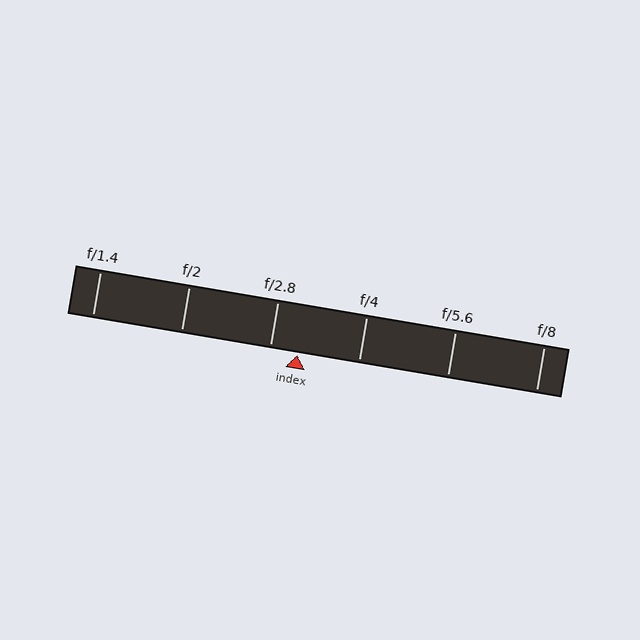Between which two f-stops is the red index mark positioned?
The index mark is between f/2.8 and f/4.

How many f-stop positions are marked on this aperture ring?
There are 6 f-stop positions marked.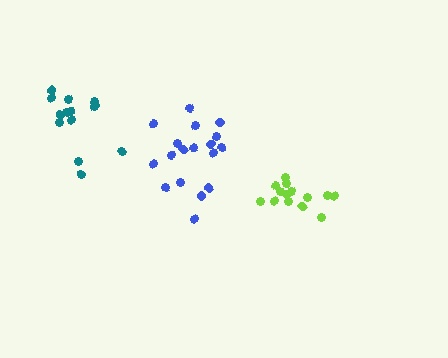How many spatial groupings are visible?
There are 3 spatial groupings.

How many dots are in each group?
Group 1: 14 dots, Group 2: 18 dots, Group 3: 14 dots (46 total).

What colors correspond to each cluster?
The clusters are colored: lime, blue, teal.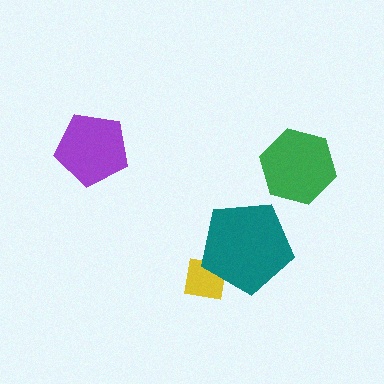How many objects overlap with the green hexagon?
0 objects overlap with the green hexagon.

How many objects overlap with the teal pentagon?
1 object overlaps with the teal pentagon.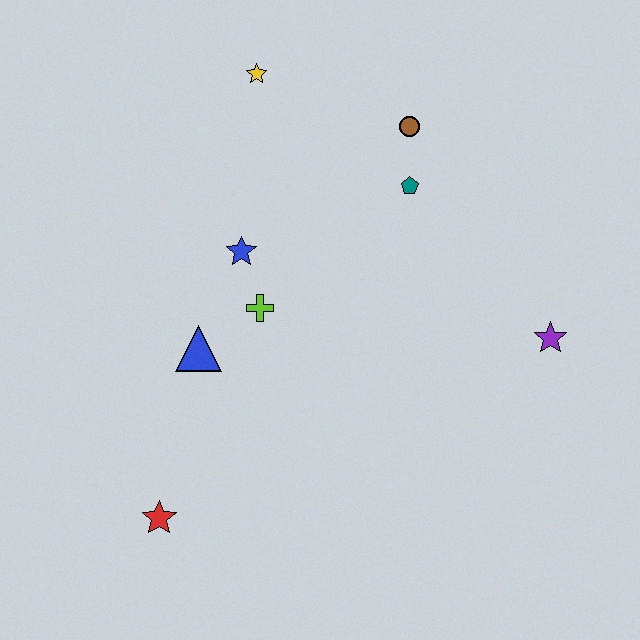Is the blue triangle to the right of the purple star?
No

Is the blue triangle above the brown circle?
No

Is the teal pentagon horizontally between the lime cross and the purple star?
Yes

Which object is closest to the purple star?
The teal pentagon is closest to the purple star.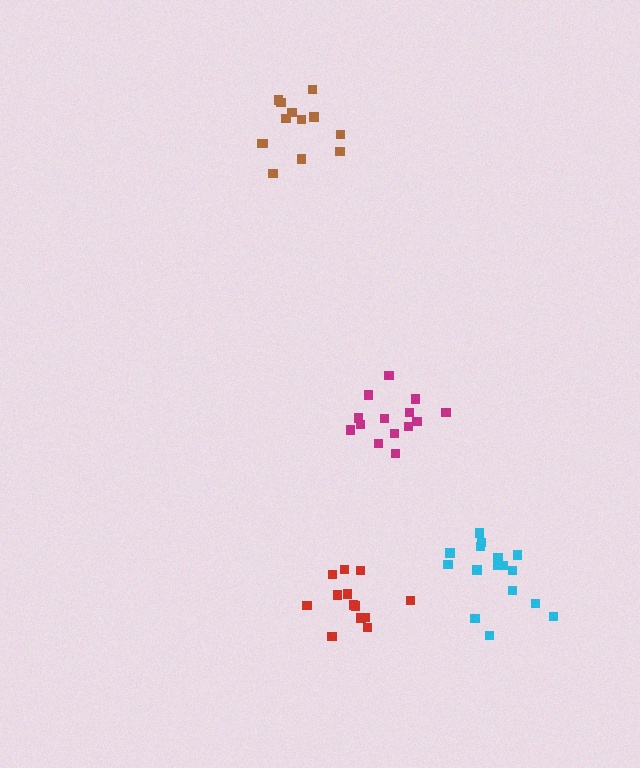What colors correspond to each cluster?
The clusters are colored: brown, magenta, cyan, red.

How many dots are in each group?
Group 1: 13 dots, Group 2: 14 dots, Group 3: 16 dots, Group 4: 13 dots (56 total).